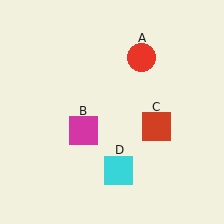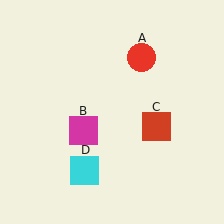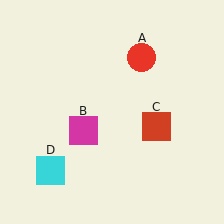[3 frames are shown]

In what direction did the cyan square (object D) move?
The cyan square (object D) moved left.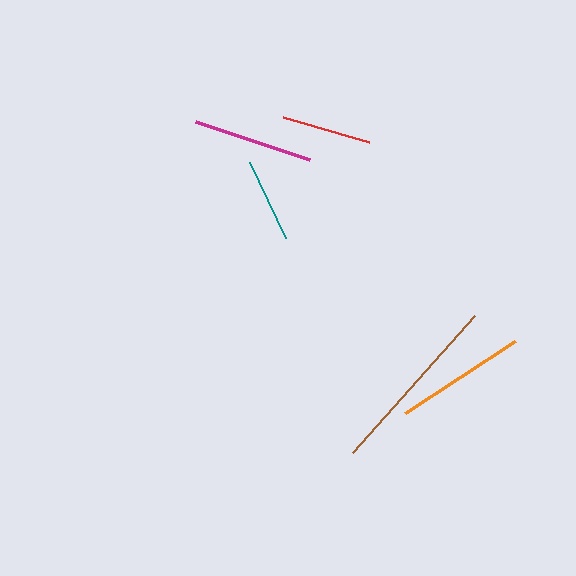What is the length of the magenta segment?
The magenta segment is approximately 121 pixels long.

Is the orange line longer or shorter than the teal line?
The orange line is longer than the teal line.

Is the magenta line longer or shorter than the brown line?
The brown line is longer than the magenta line.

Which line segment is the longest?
The brown line is the longest at approximately 184 pixels.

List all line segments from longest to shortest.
From longest to shortest: brown, orange, magenta, red, teal.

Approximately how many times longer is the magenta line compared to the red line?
The magenta line is approximately 1.3 times the length of the red line.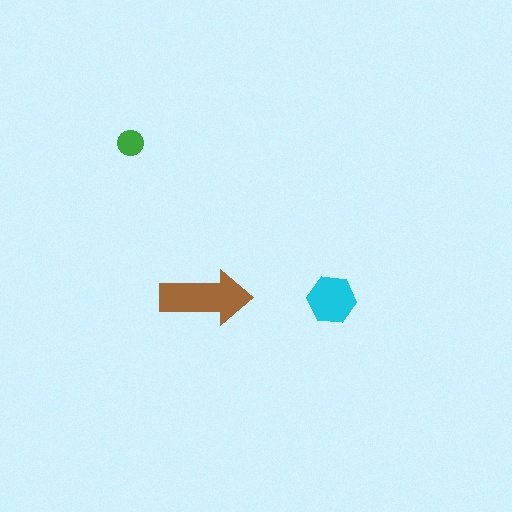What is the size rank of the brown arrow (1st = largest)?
1st.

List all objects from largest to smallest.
The brown arrow, the cyan hexagon, the green circle.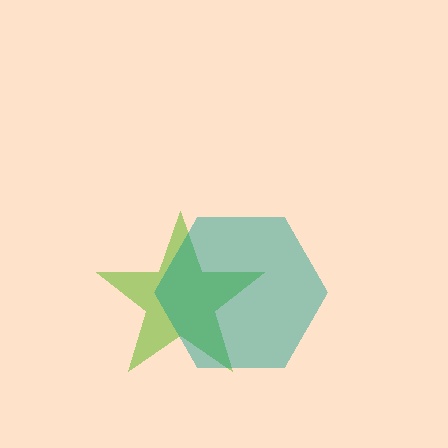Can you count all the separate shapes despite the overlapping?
Yes, there are 2 separate shapes.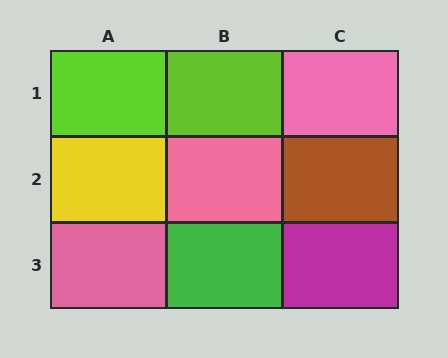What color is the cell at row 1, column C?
Pink.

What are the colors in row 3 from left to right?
Pink, green, magenta.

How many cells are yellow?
1 cell is yellow.